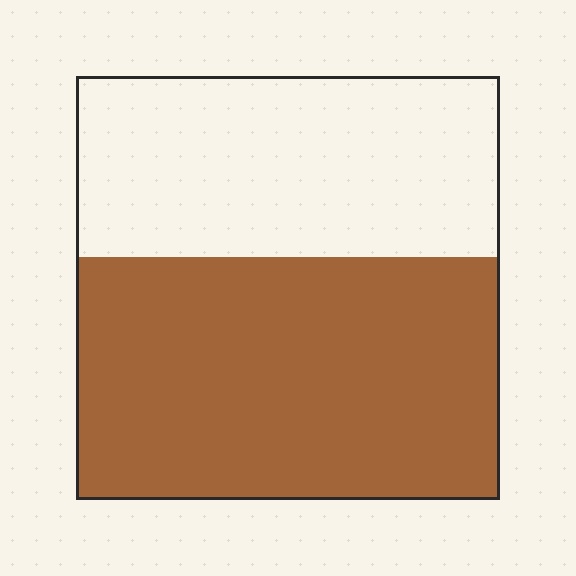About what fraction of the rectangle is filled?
About three fifths (3/5).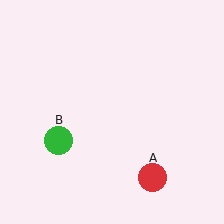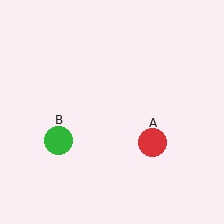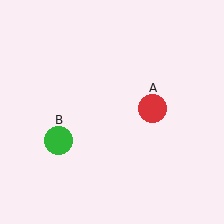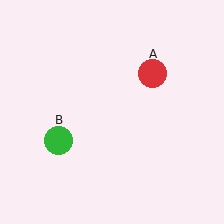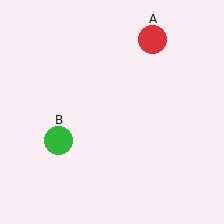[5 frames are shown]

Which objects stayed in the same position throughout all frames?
Green circle (object B) remained stationary.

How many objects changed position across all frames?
1 object changed position: red circle (object A).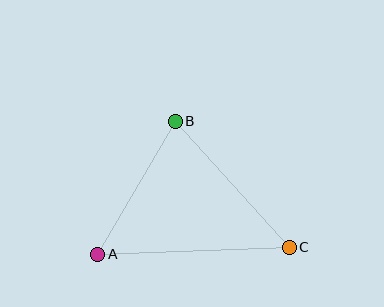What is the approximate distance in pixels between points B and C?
The distance between B and C is approximately 170 pixels.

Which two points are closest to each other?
Points A and B are closest to each other.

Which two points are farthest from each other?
Points A and C are farthest from each other.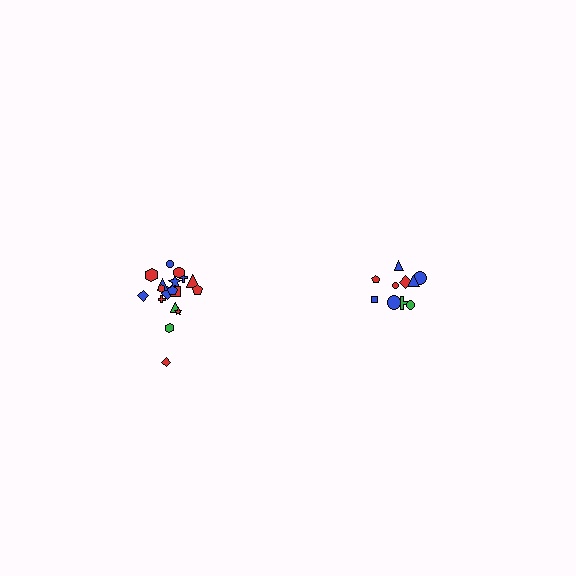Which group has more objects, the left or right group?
The left group.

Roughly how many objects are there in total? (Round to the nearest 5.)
Roughly 30 objects in total.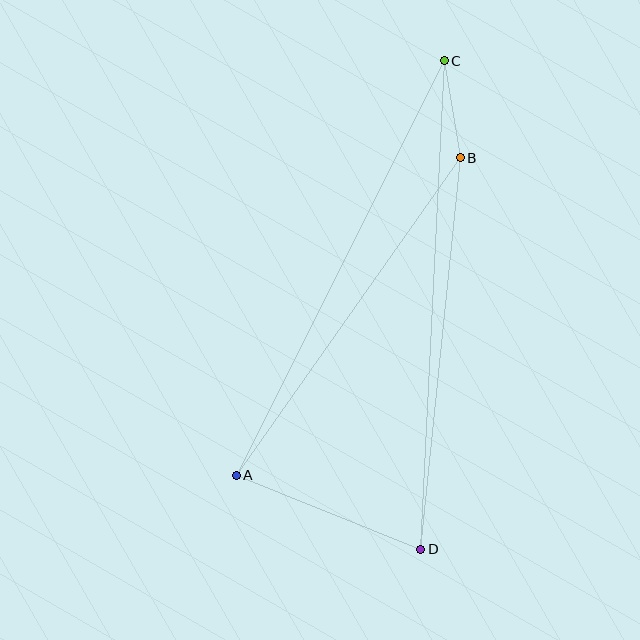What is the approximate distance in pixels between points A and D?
The distance between A and D is approximately 199 pixels.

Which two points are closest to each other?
Points B and C are closest to each other.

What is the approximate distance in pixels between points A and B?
The distance between A and B is approximately 389 pixels.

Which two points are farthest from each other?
Points C and D are farthest from each other.